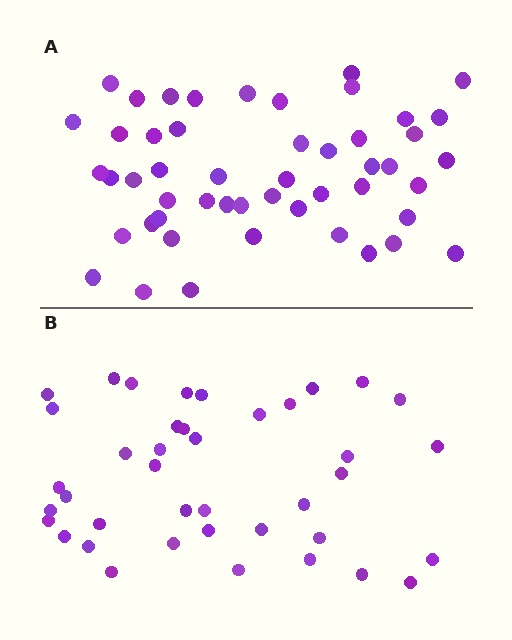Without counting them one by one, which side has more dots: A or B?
Region A (the top region) has more dots.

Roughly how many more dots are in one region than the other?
Region A has roughly 10 or so more dots than region B.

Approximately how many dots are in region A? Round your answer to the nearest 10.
About 50 dots.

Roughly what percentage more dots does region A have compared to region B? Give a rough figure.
About 25% more.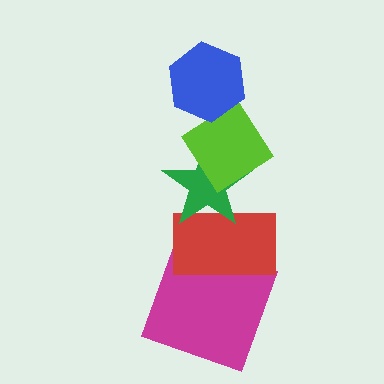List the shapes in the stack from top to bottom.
From top to bottom: the blue hexagon, the lime diamond, the green star, the red rectangle, the magenta square.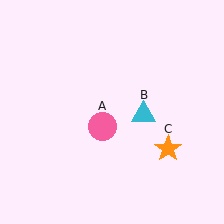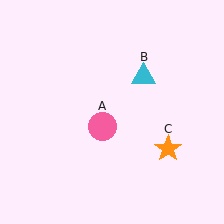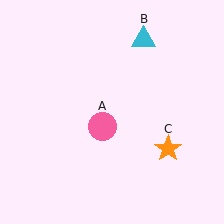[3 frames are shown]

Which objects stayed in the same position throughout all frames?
Pink circle (object A) and orange star (object C) remained stationary.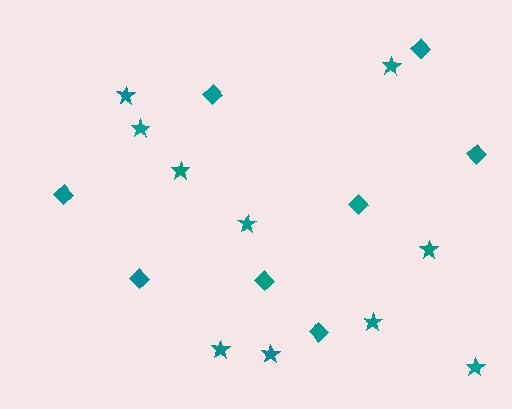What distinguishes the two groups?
There are 2 groups: one group of stars (10) and one group of diamonds (8).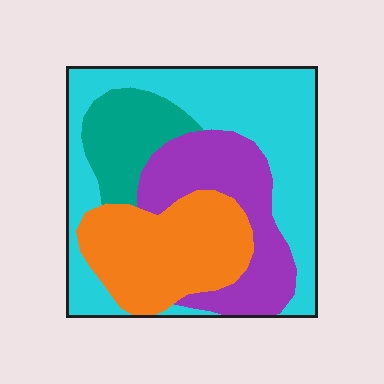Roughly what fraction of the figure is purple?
Purple covers around 20% of the figure.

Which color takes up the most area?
Cyan, at roughly 40%.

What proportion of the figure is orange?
Orange takes up between a sixth and a third of the figure.